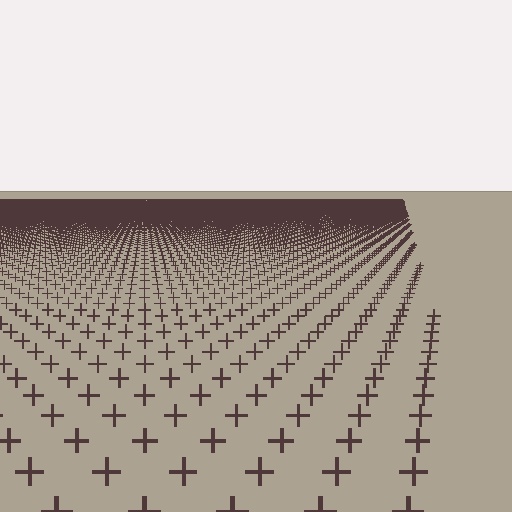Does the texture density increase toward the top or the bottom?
Density increases toward the top.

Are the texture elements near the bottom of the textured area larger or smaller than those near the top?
Larger. Near the bottom, elements are closer to the viewer and appear at a bigger on-screen size.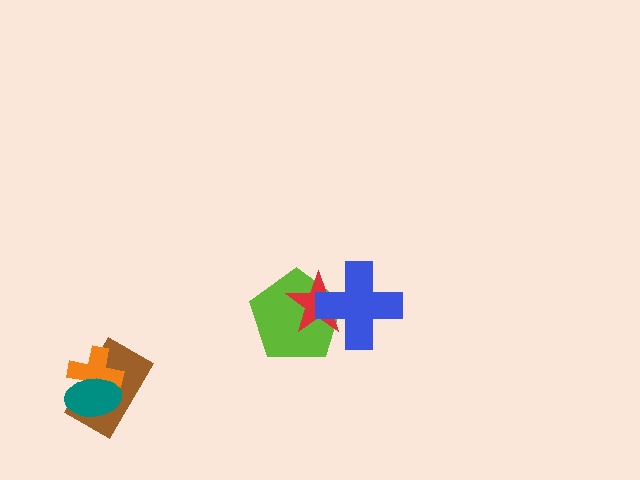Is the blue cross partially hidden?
No, no other shape covers it.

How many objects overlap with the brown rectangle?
2 objects overlap with the brown rectangle.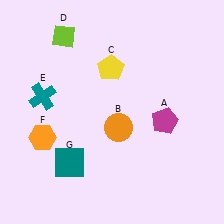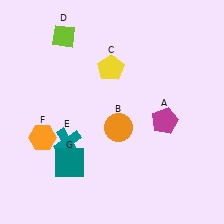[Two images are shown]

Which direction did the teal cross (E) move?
The teal cross (E) moved down.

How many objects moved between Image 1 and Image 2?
1 object moved between the two images.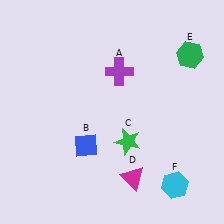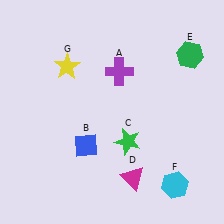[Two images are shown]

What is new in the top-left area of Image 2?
A yellow star (G) was added in the top-left area of Image 2.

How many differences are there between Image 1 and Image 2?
There is 1 difference between the two images.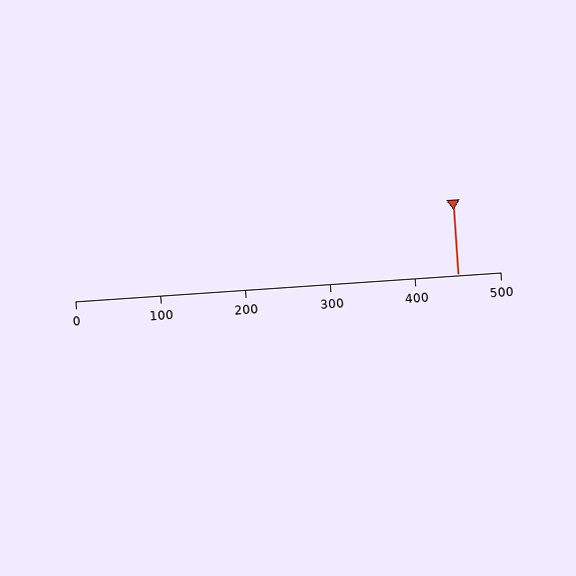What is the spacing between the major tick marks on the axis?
The major ticks are spaced 100 apart.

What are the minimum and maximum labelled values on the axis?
The axis runs from 0 to 500.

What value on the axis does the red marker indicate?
The marker indicates approximately 450.